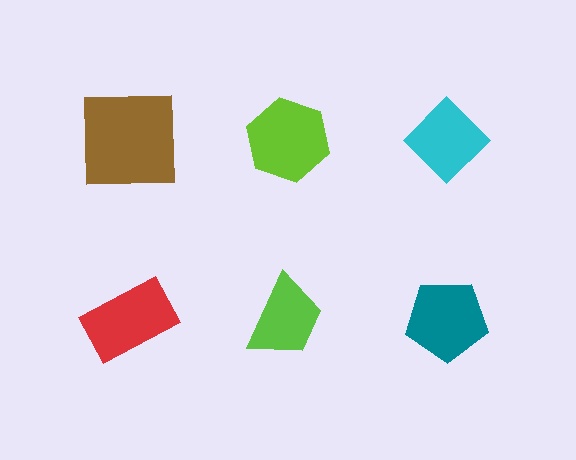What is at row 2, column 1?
A red rectangle.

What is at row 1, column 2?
A lime hexagon.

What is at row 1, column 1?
A brown square.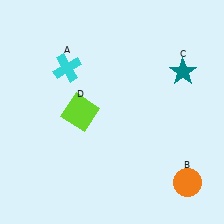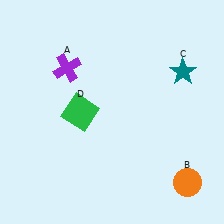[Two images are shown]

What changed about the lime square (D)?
In Image 1, D is lime. In Image 2, it changed to green.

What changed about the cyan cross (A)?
In Image 1, A is cyan. In Image 2, it changed to purple.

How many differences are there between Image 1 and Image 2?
There are 2 differences between the two images.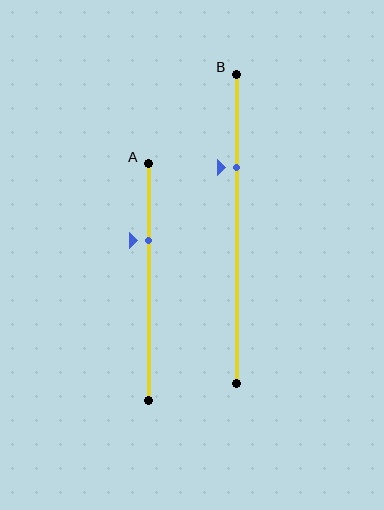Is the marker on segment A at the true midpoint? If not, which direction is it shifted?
No, the marker on segment A is shifted upward by about 18% of the segment length.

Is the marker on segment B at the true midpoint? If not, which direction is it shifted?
No, the marker on segment B is shifted upward by about 20% of the segment length.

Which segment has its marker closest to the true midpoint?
Segment A has its marker closest to the true midpoint.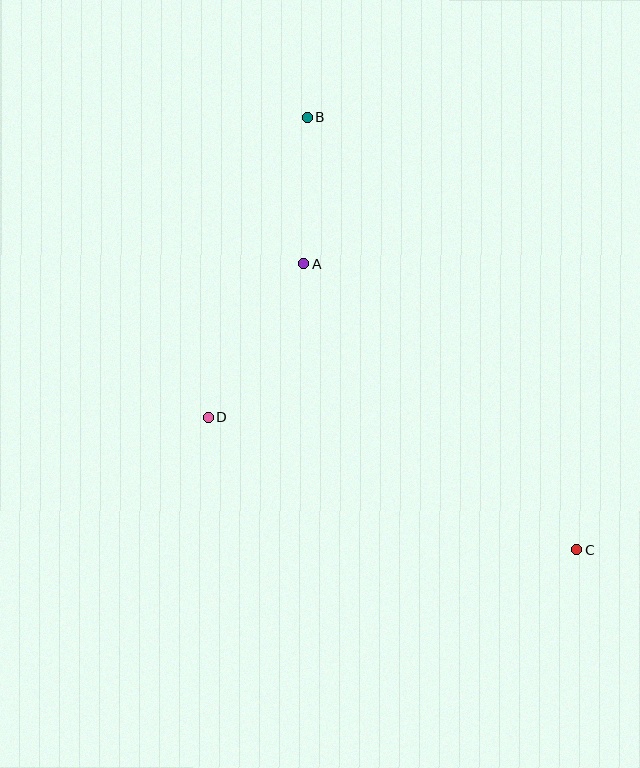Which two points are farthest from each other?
Points B and C are farthest from each other.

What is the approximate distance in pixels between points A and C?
The distance between A and C is approximately 395 pixels.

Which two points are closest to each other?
Points A and B are closest to each other.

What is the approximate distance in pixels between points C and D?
The distance between C and D is approximately 392 pixels.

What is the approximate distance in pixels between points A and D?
The distance between A and D is approximately 181 pixels.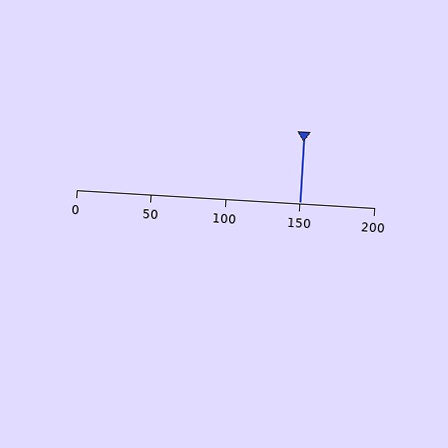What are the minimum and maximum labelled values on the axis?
The axis runs from 0 to 200.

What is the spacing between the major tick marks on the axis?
The major ticks are spaced 50 apart.